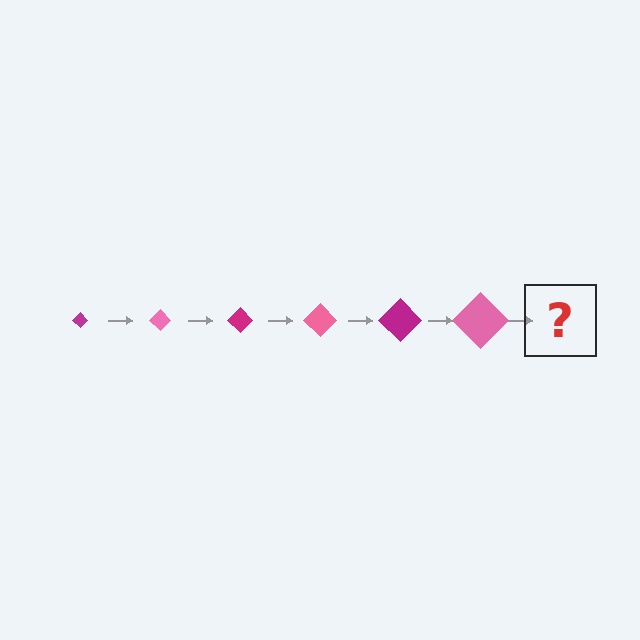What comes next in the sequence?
The next element should be a magenta diamond, larger than the previous one.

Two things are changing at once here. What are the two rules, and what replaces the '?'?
The two rules are that the diamond grows larger each step and the color cycles through magenta and pink. The '?' should be a magenta diamond, larger than the previous one.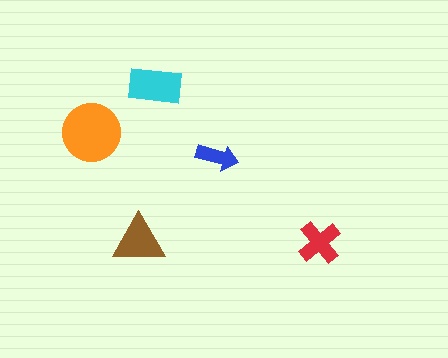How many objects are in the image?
There are 5 objects in the image.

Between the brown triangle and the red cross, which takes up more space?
The brown triangle.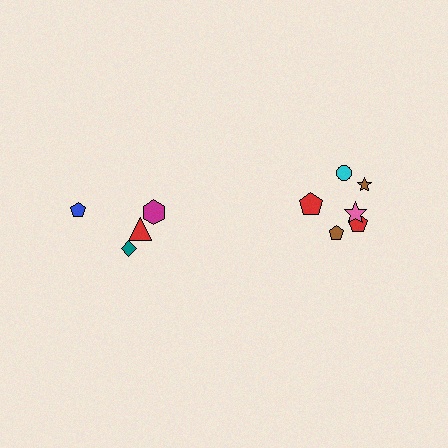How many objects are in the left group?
There are 4 objects.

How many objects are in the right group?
There are 6 objects.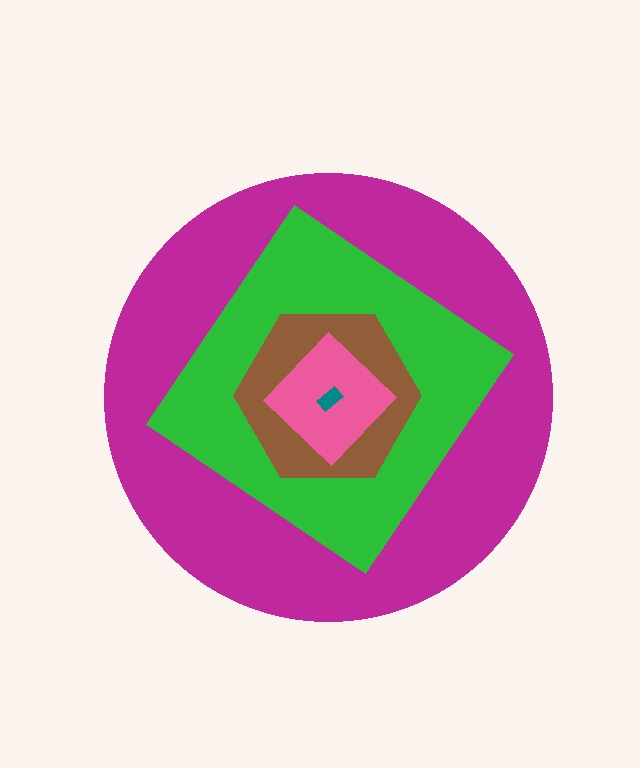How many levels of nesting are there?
5.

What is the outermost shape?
The magenta circle.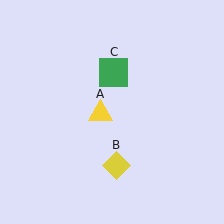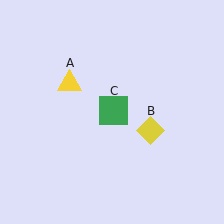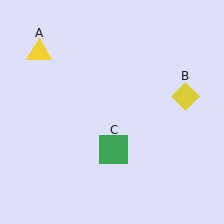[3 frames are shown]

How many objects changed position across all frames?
3 objects changed position: yellow triangle (object A), yellow diamond (object B), green square (object C).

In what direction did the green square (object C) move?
The green square (object C) moved down.